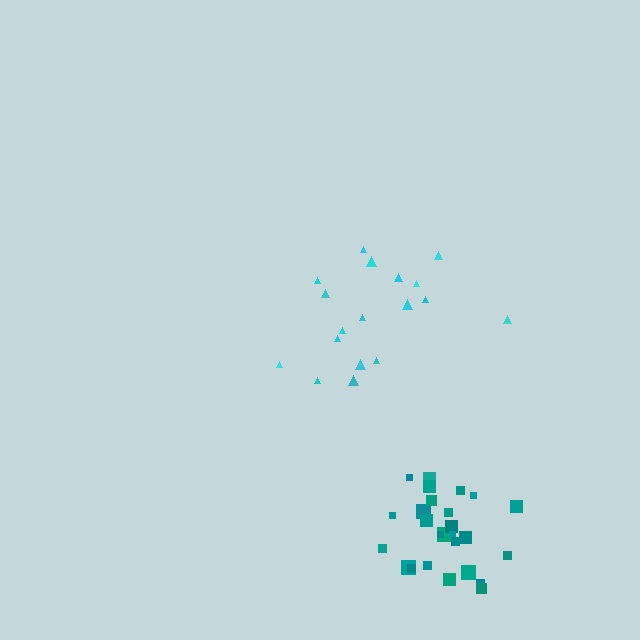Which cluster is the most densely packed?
Teal.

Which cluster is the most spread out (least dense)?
Cyan.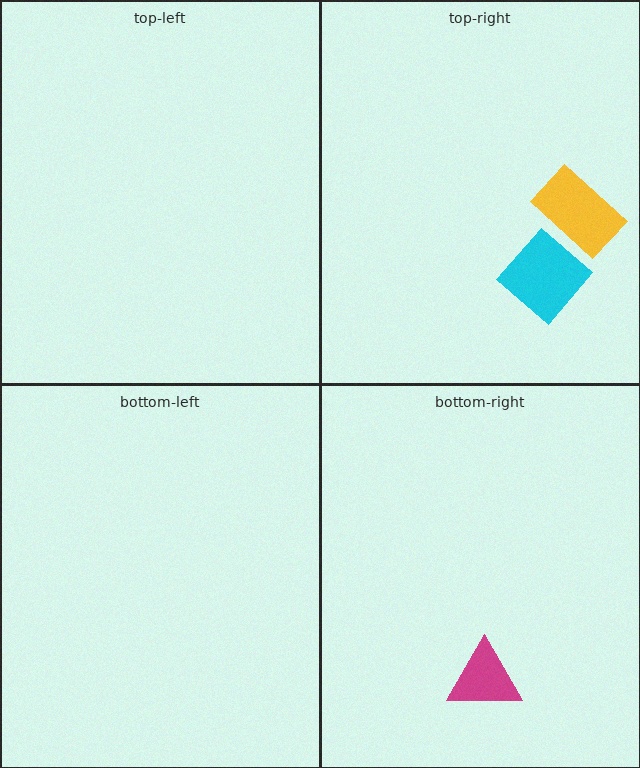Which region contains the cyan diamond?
The top-right region.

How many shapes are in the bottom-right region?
1.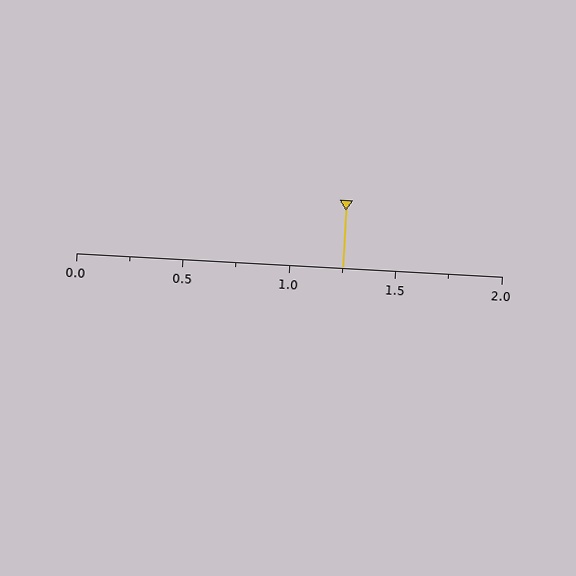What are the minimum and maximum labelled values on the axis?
The axis runs from 0.0 to 2.0.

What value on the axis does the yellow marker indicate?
The marker indicates approximately 1.25.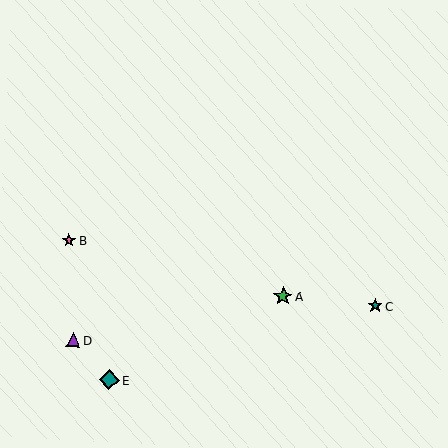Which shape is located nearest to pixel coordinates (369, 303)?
The teal star (labeled C) at (375, 306) is nearest to that location.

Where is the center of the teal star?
The center of the teal star is at (375, 306).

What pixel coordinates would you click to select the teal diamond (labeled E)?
Click at (109, 380) to select the teal diamond E.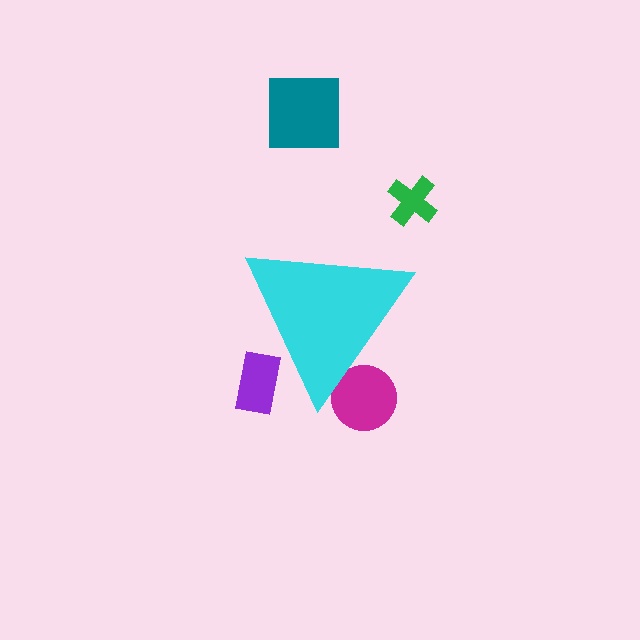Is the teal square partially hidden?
No, the teal square is fully visible.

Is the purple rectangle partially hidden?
Yes, the purple rectangle is partially hidden behind the cyan triangle.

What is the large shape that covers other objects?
A cyan triangle.